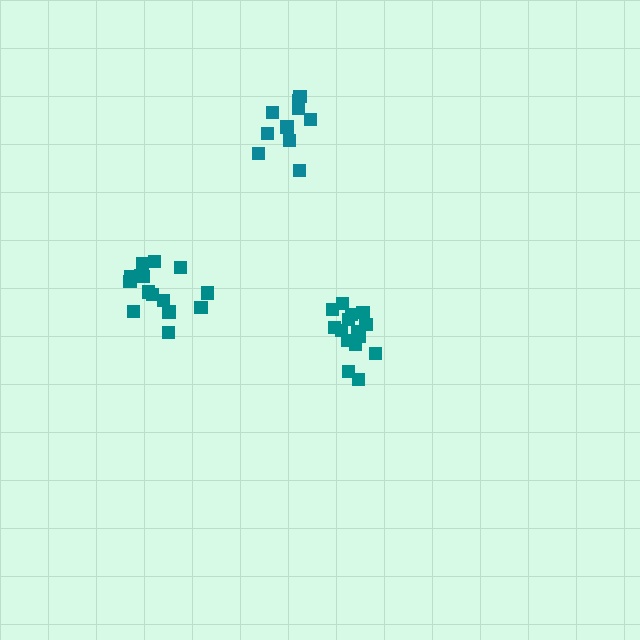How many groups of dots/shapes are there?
There are 3 groups.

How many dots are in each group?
Group 1: 15 dots, Group 2: 10 dots, Group 3: 15 dots (40 total).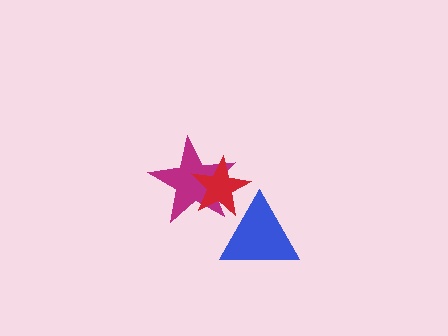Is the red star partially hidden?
Yes, it is partially covered by another shape.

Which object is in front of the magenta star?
The red star is in front of the magenta star.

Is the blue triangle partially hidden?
No, no other shape covers it.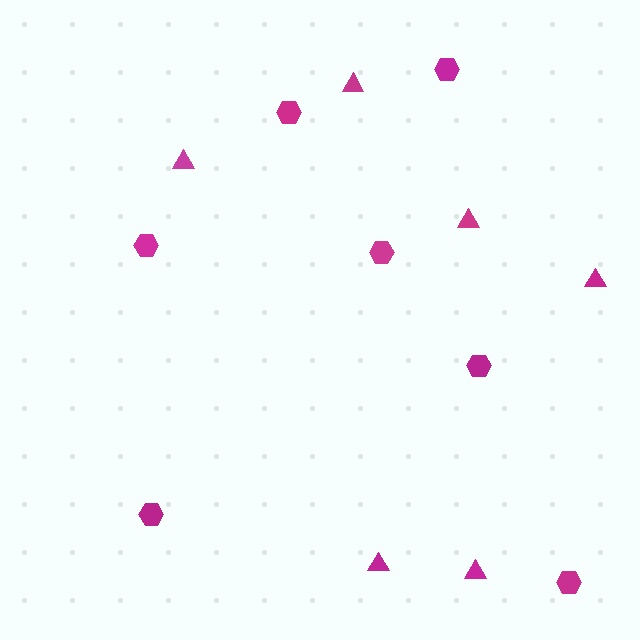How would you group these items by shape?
There are 2 groups: one group of hexagons (7) and one group of triangles (6).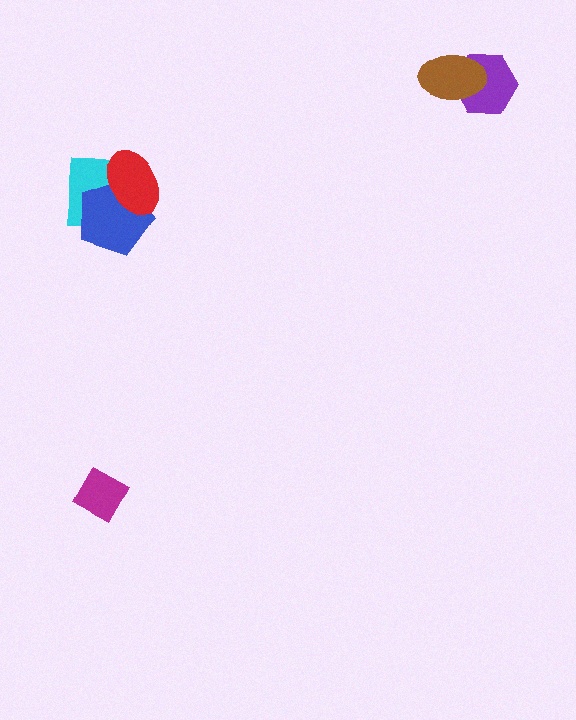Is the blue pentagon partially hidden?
Yes, it is partially covered by another shape.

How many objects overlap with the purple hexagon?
1 object overlaps with the purple hexagon.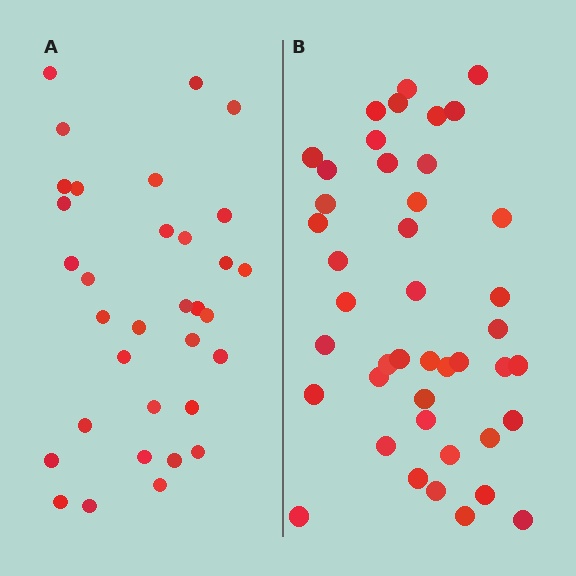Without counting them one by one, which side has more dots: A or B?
Region B (the right region) has more dots.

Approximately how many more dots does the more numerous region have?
Region B has roughly 10 or so more dots than region A.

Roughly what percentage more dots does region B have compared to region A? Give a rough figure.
About 30% more.